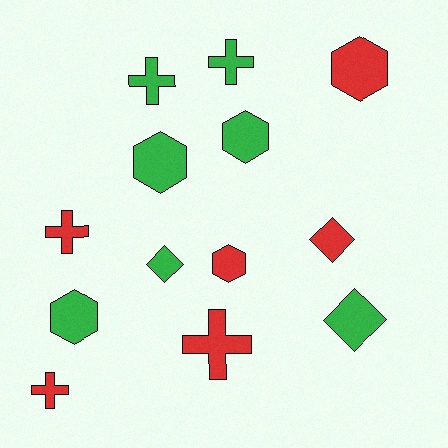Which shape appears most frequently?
Hexagon, with 5 objects.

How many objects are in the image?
There are 13 objects.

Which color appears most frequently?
Green, with 7 objects.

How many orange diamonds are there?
There are no orange diamonds.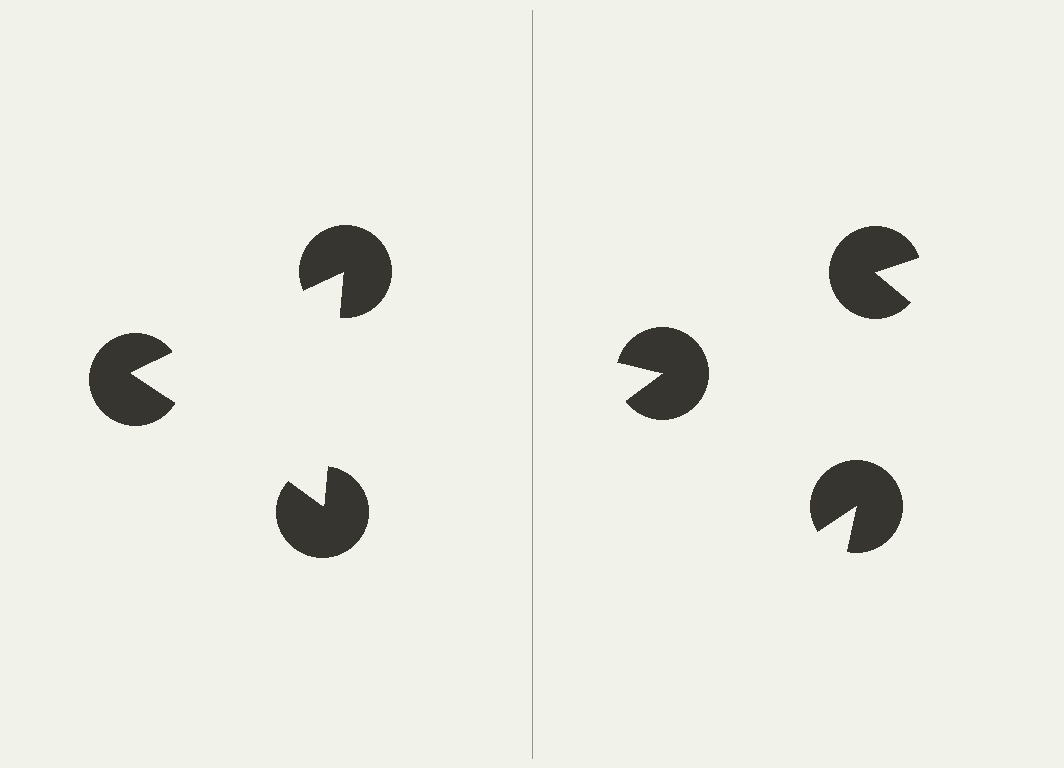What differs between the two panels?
The pac-man discs are positioned identically on both sides; only the wedge orientations differ. On the left they align to a triangle; on the right they are misaligned.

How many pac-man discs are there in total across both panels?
6 — 3 on each side.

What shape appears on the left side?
An illusory triangle.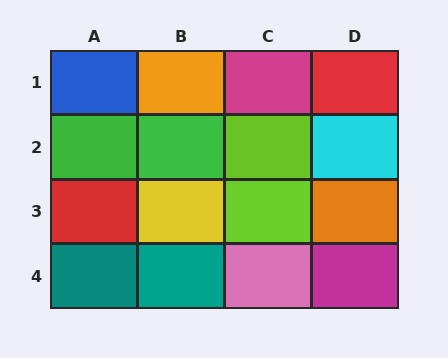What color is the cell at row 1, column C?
Magenta.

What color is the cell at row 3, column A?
Red.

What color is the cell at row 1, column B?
Orange.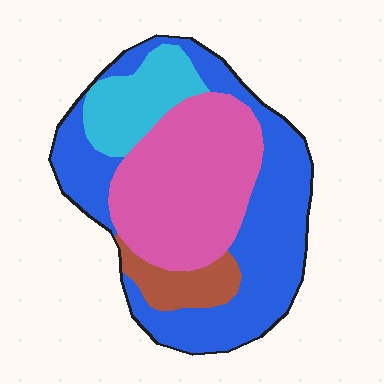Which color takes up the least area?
Brown, at roughly 10%.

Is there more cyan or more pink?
Pink.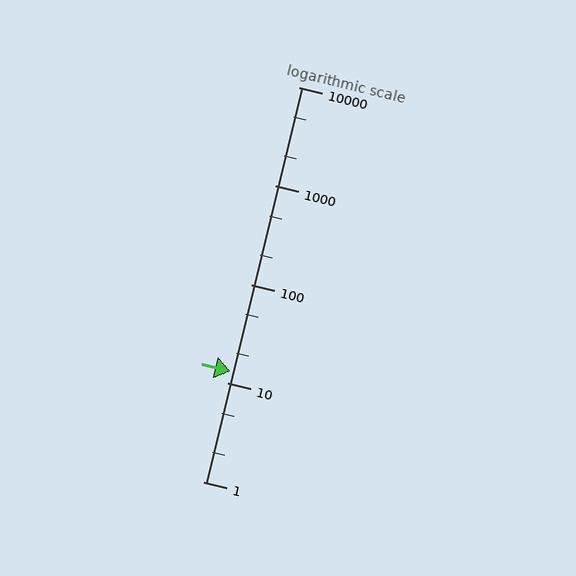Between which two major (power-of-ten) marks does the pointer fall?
The pointer is between 10 and 100.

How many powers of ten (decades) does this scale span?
The scale spans 4 decades, from 1 to 10000.